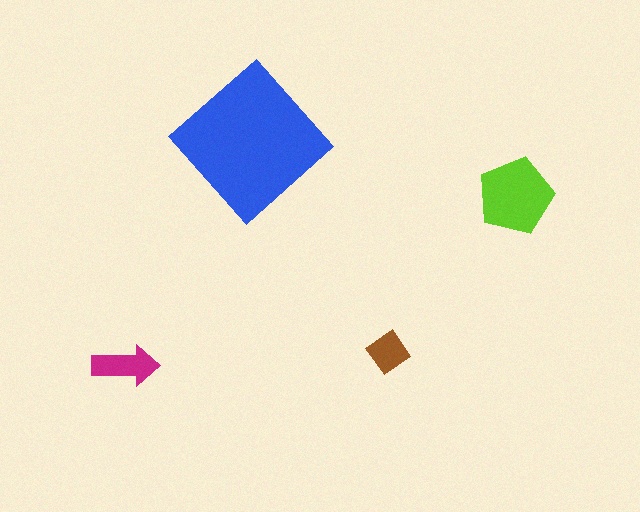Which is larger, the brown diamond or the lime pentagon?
The lime pentagon.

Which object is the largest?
The blue diamond.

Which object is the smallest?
The brown diamond.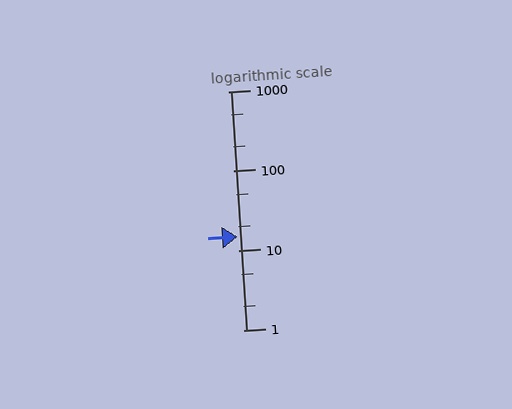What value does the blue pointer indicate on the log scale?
The pointer indicates approximately 15.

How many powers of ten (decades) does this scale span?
The scale spans 3 decades, from 1 to 1000.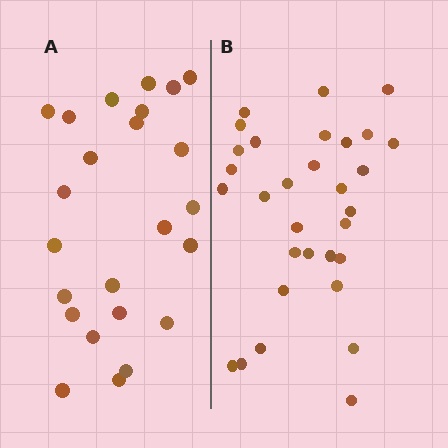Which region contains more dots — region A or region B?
Region B (the right region) has more dots.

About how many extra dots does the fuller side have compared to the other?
Region B has roughly 8 or so more dots than region A.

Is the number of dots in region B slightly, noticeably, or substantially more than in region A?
Region B has noticeably more, but not dramatically so. The ratio is roughly 1.3 to 1.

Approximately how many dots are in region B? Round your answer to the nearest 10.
About 30 dots. (The exact count is 31, which rounds to 30.)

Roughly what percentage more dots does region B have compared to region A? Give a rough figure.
About 30% more.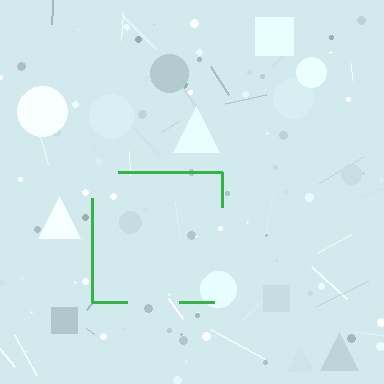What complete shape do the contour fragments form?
The contour fragments form a square.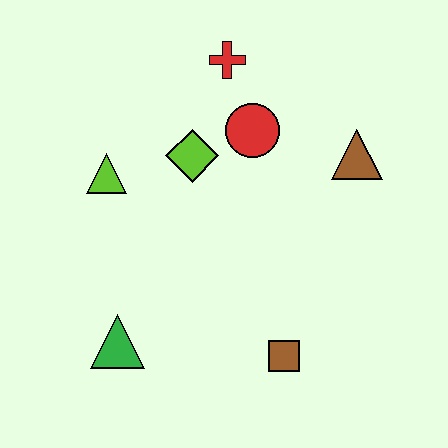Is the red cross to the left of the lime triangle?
No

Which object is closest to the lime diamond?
The red circle is closest to the lime diamond.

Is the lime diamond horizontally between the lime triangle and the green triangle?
No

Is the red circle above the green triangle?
Yes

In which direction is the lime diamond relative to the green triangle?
The lime diamond is above the green triangle.